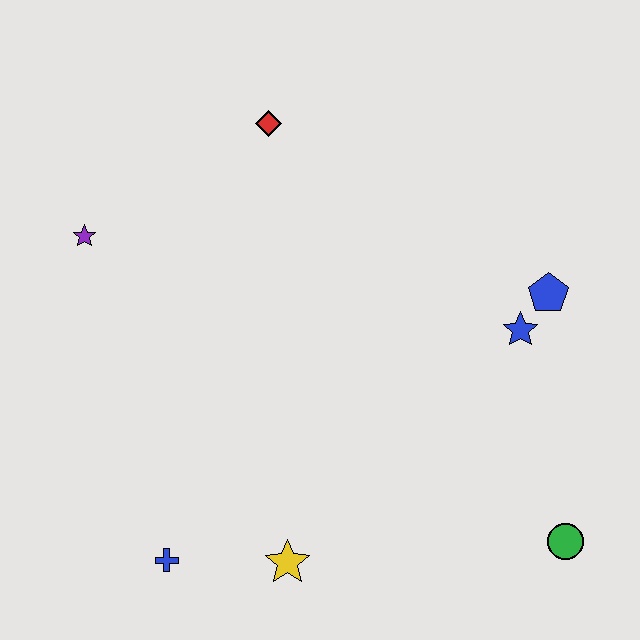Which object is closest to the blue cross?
The yellow star is closest to the blue cross.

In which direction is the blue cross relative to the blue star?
The blue cross is to the left of the blue star.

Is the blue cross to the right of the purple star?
Yes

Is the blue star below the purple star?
Yes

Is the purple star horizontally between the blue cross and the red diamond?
No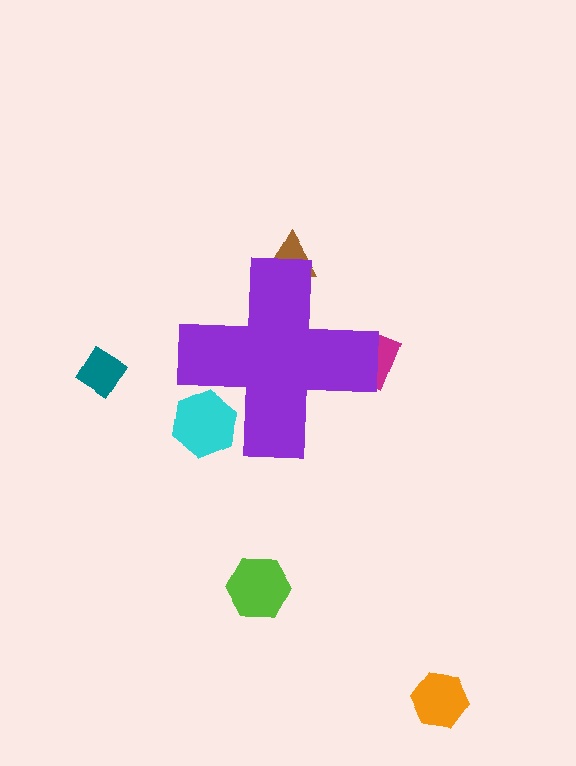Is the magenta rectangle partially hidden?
Yes, the magenta rectangle is partially hidden behind the purple cross.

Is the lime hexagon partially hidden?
No, the lime hexagon is fully visible.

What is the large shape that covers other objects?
A purple cross.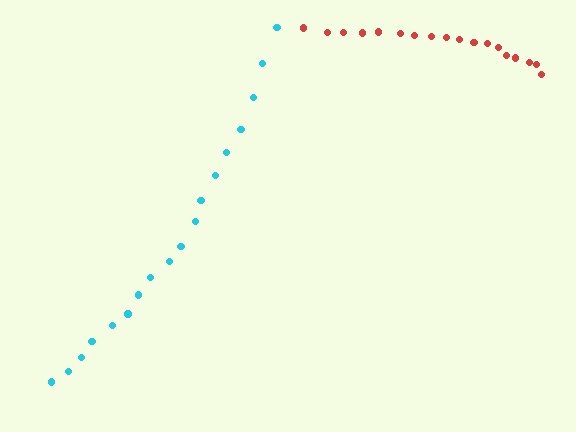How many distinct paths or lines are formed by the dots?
There are 2 distinct paths.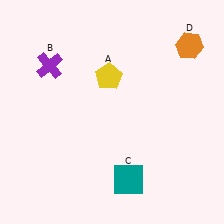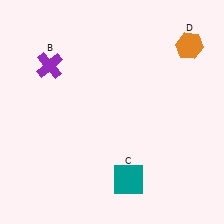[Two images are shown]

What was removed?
The yellow pentagon (A) was removed in Image 2.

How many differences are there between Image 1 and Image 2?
There is 1 difference between the two images.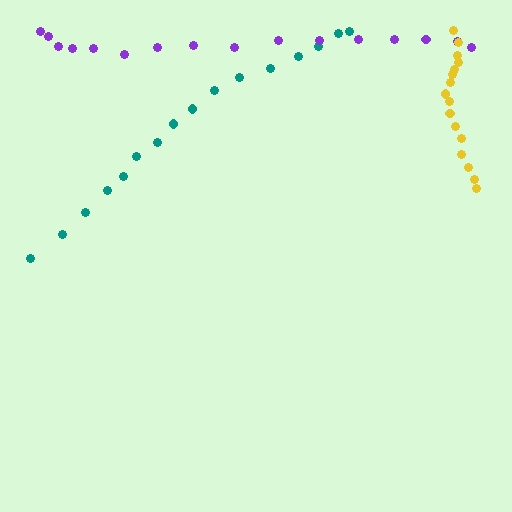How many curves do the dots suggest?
There are 3 distinct paths.